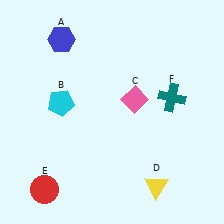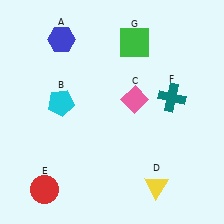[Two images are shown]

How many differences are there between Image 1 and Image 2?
There is 1 difference between the two images.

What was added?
A green square (G) was added in Image 2.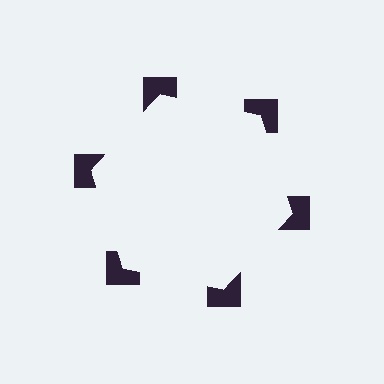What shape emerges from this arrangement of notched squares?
An illusory hexagon — its edges are inferred from the aligned wedge cuts in the notched squares, not physically drawn.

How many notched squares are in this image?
There are 6 — one at each vertex of the illusory hexagon.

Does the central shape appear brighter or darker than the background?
It typically appears slightly brighter than the background, even though no actual brightness change is drawn.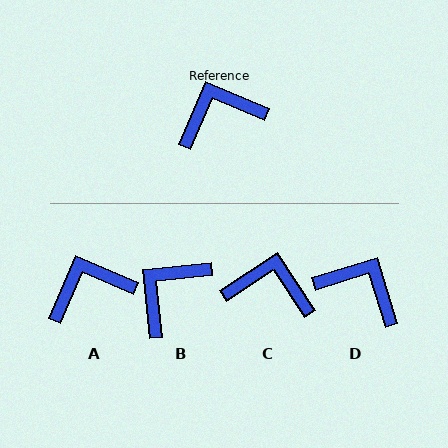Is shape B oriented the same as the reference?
No, it is off by about 30 degrees.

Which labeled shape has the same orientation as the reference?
A.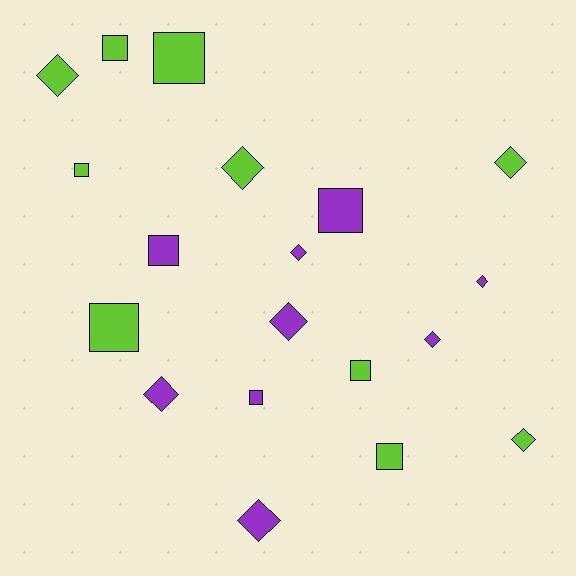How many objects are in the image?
There are 19 objects.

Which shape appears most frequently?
Diamond, with 10 objects.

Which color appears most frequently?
Lime, with 10 objects.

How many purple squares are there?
There are 3 purple squares.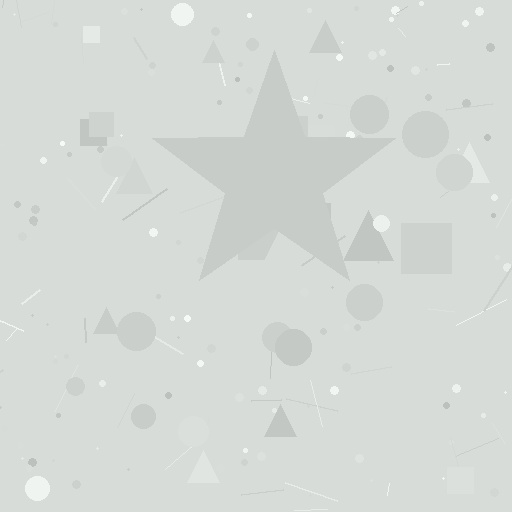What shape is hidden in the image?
A star is hidden in the image.